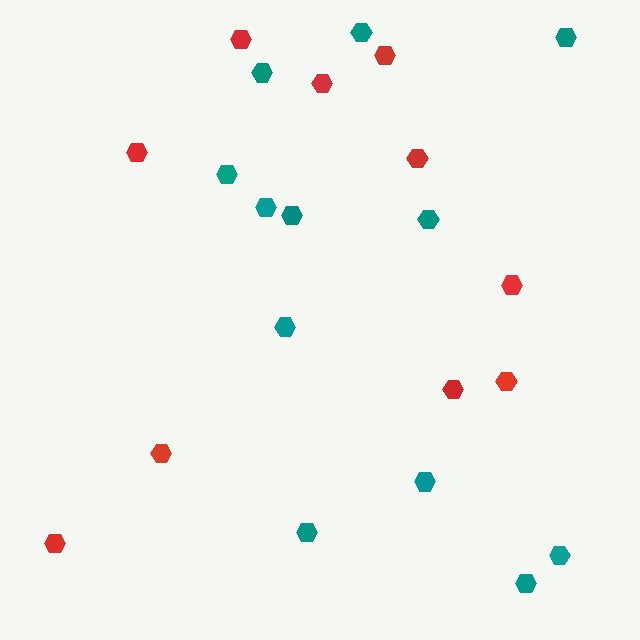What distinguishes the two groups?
There are 2 groups: one group of red hexagons (10) and one group of teal hexagons (12).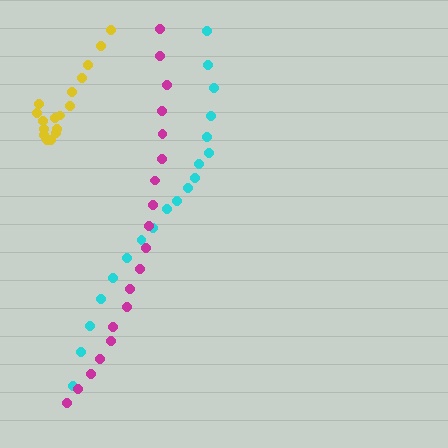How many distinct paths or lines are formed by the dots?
There are 3 distinct paths.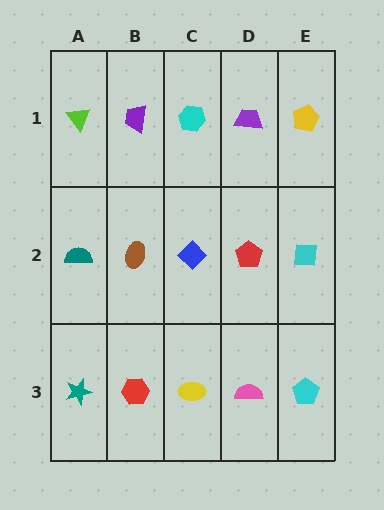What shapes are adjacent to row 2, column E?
A yellow pentagon (row 1, column E), a cyan pentagon (row 3, column E), a red pentagon (row 2, column D).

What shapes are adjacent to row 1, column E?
A cyan square (row 2, column E), a purple trapezoid (row 1, column D).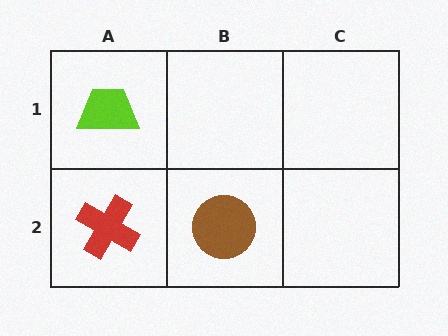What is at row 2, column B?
A brown circle.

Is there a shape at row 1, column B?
No, that cell is empty.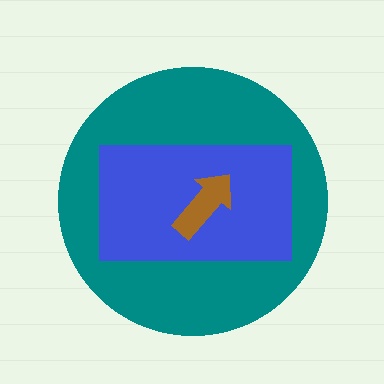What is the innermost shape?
The brown arrow.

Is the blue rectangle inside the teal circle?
Yes.